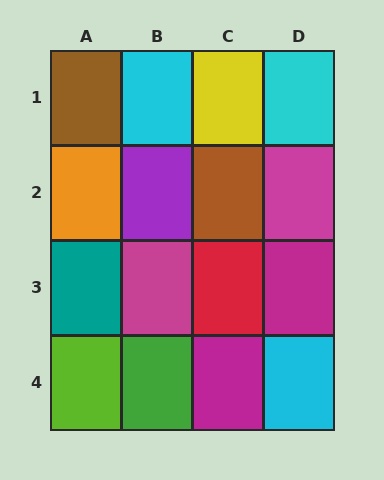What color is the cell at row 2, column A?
Orange.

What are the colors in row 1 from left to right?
Brown, cyan, yellow, cyan.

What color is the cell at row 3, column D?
Magenta.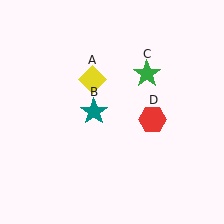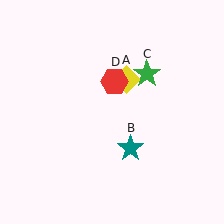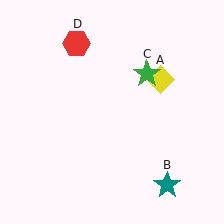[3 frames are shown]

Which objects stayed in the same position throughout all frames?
Green star (object C) remained stationary.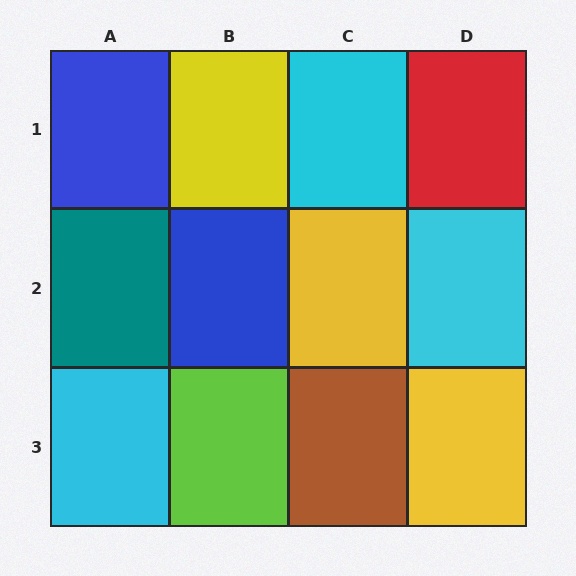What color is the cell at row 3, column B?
Lime.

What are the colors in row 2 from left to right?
Teal, blue, yellow, cyan.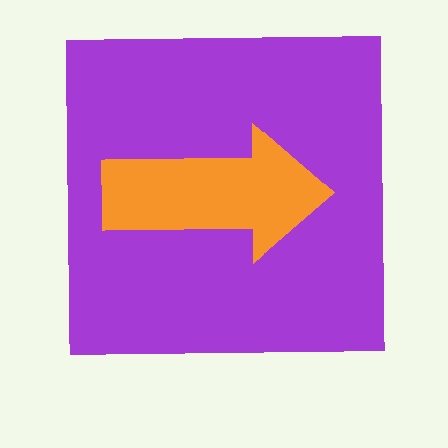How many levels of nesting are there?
2.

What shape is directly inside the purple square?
The orange arrow.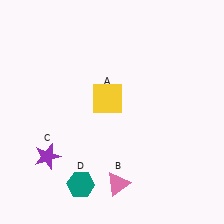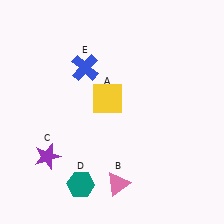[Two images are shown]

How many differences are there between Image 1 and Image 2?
There is 1 difference between the two images.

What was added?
A blue cross (E) was added in Image 2.